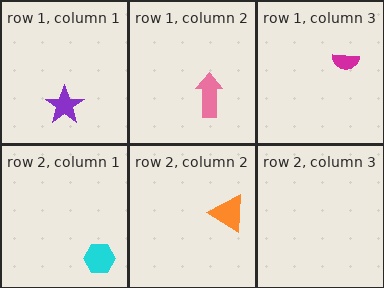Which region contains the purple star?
The row 1, column 1 region.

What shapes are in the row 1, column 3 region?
The magenta semicircle.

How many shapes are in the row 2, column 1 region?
1.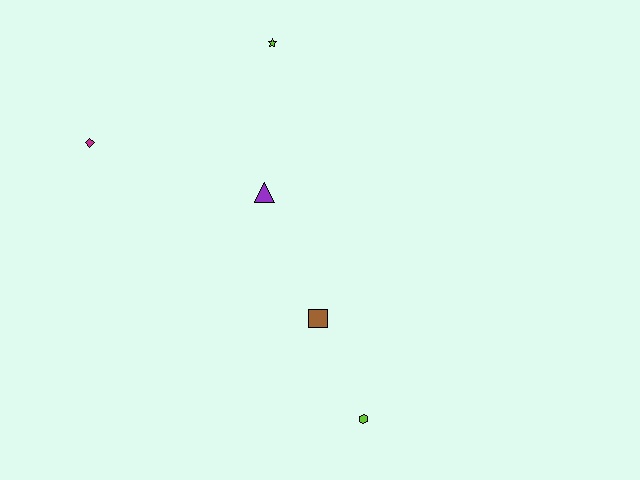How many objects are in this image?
There are 5 objects.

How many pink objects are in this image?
There are no pink objects.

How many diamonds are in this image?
There is 1 diamond.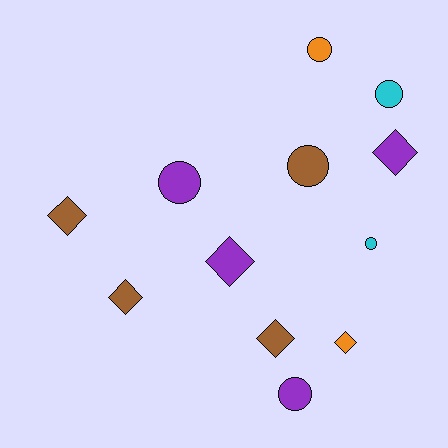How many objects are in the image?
There are 12 objects.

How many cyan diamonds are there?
There are no cyan diamonds.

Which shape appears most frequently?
Circle, with 6 objects.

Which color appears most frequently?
Purple, with 4 objects.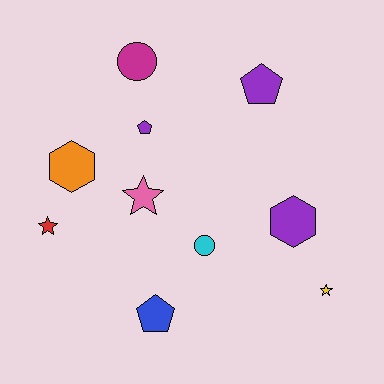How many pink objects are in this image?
There is 1 pink object.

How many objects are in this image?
There are 10 objects.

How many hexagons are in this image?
There are 2 hexagons.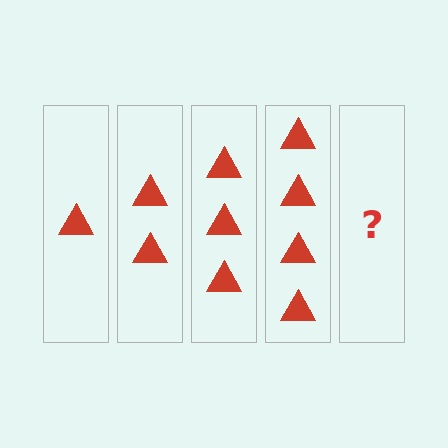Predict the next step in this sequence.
The next step is 5 triangles.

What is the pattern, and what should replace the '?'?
The pattern is that each step adds one more triangle. The '?' should be 5 triangles.